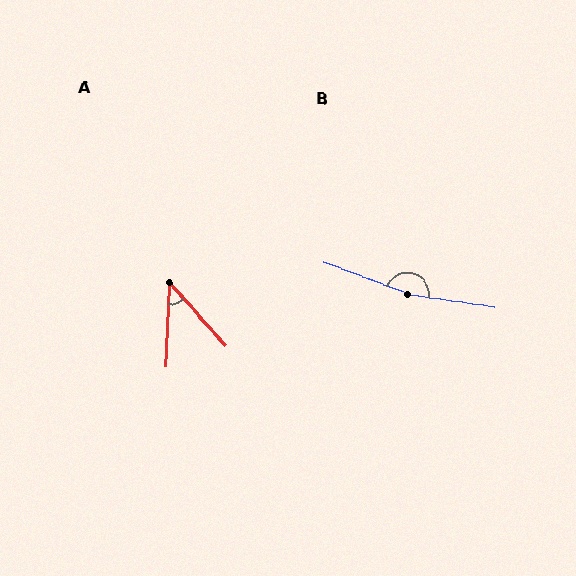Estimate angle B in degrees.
Approximately 167 degrees.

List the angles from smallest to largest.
A (45°), B (167°).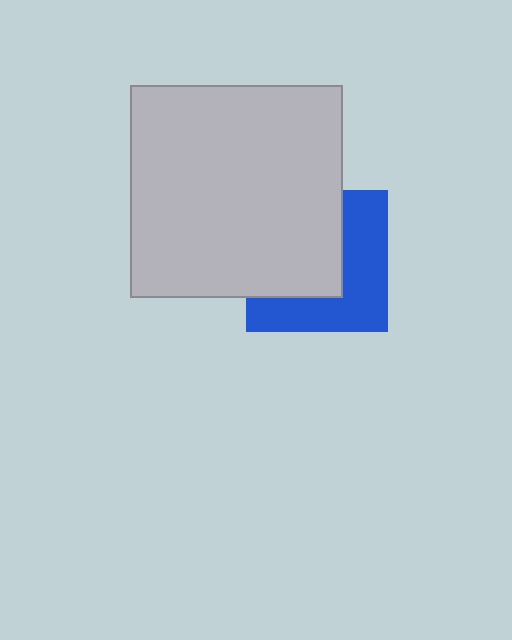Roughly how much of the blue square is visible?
About half of it is visible (roughly 48%).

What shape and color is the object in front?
The object in front is a light gray square.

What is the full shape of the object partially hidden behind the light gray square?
The partially hidden object is a blue square.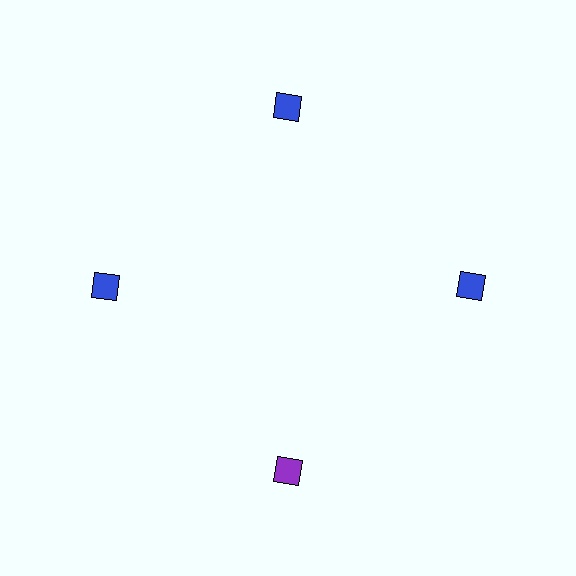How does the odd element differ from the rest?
It has a different color: purple instead of blue.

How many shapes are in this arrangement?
There are 4 shapes arranged in a ring pattern.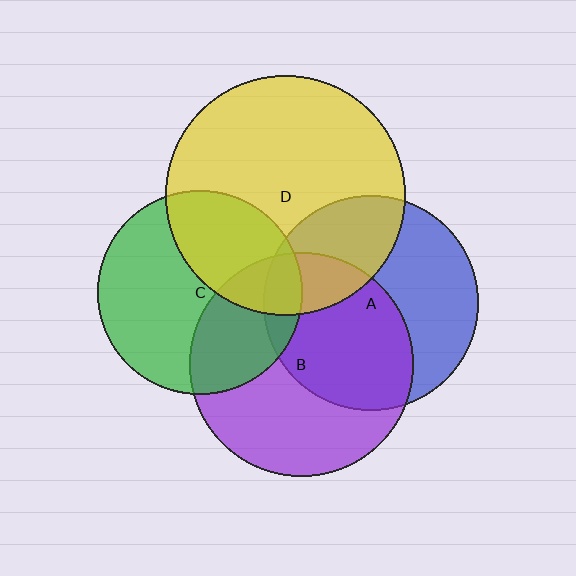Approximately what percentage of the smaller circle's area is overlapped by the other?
Approximately 50%.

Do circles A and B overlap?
Yes.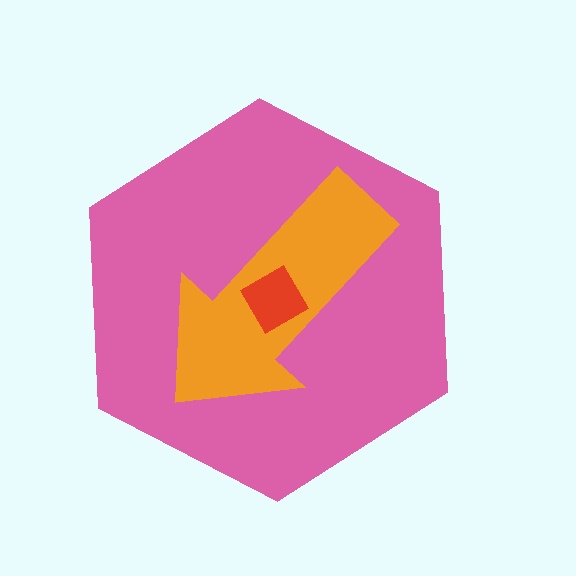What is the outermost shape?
The pink hexagon.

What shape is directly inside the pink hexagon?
The orange arrow.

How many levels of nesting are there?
3.